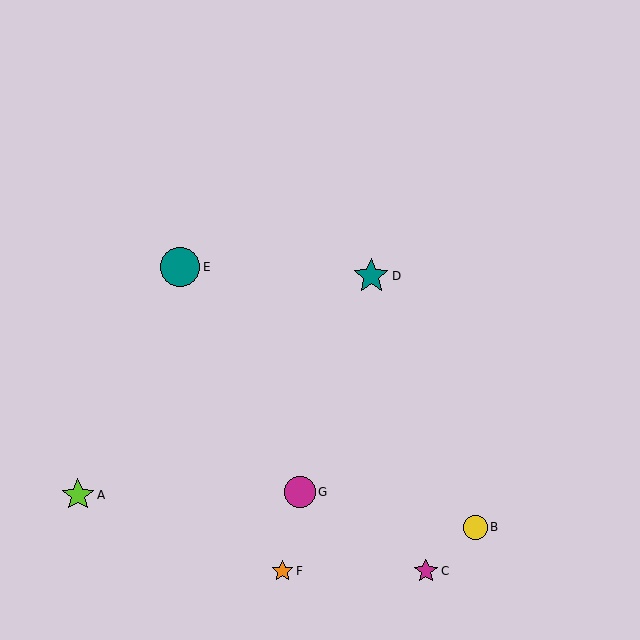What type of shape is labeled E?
Shape E is a teal circle.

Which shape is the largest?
The teal circle (labeled E) is the largest.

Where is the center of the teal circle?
The center of the teal circle is at (180, 267).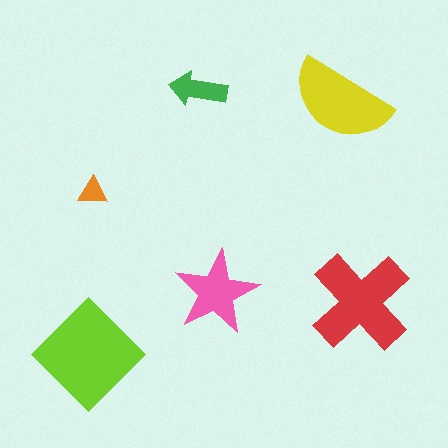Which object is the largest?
The lime diamond.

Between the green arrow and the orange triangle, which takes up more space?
The green arrow.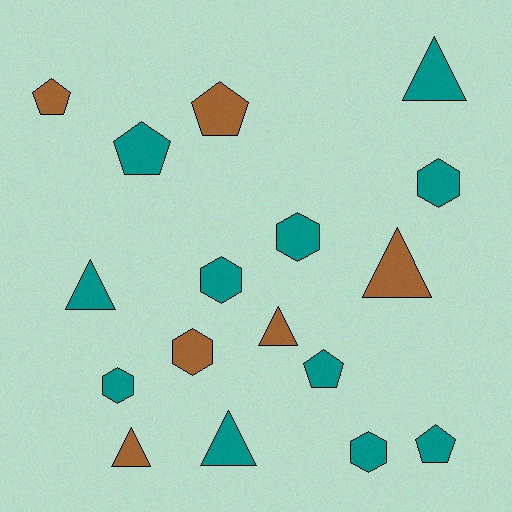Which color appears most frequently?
Teal, with 11 objects.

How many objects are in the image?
There are 17 objects.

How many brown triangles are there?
There are 3 brown triangles.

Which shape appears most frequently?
Triangle, with 6 objects.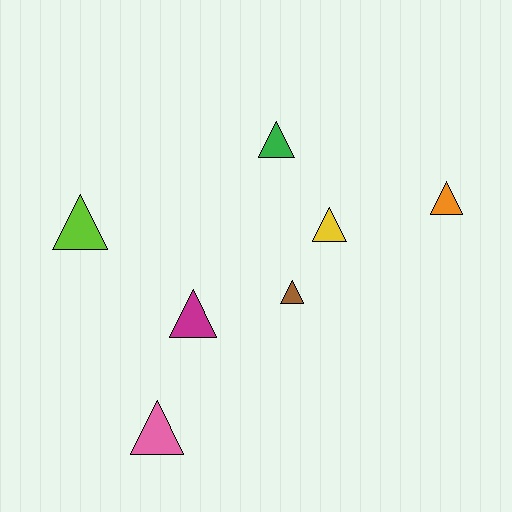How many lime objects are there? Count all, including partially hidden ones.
There is 1 lime object.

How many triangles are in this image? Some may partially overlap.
There are 7 triangles.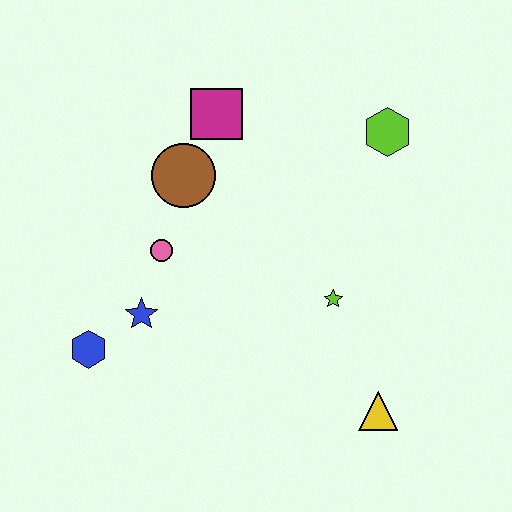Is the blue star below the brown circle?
Yes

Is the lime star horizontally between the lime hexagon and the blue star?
Yes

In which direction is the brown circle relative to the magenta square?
The brown circle is below the magenta square.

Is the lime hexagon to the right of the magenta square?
Yes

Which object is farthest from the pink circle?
The yellow triangle is farthest from the pink circle.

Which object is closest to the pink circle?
The blue star is closest to the pink circle.